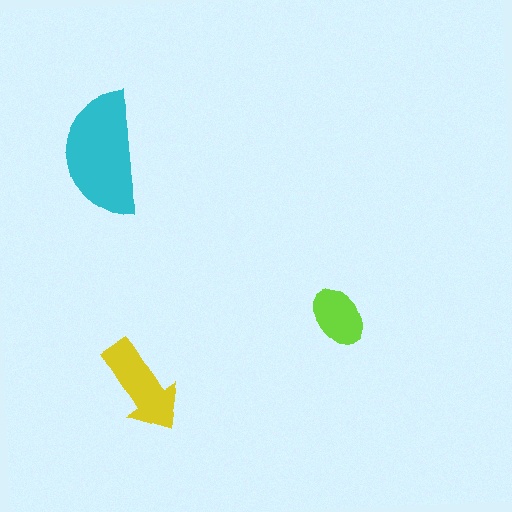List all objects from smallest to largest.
The lime ellipse, the yellow arrow, the cyan semicircle.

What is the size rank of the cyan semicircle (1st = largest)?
1st.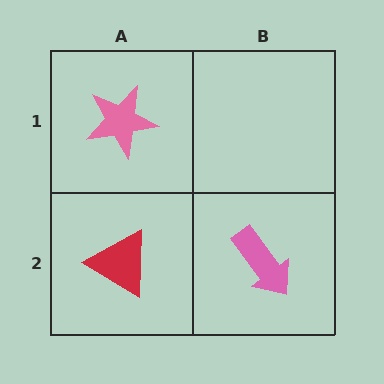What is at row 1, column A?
A pink star.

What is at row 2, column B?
A pink arrow.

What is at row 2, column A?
A red triangle.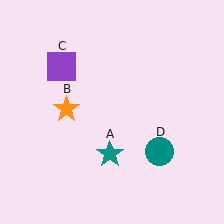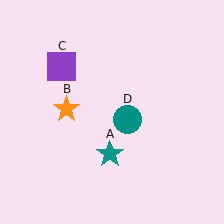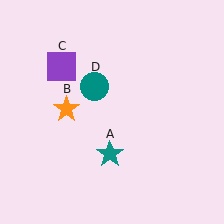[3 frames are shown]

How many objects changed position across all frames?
1 object changed position: teal circle (object D).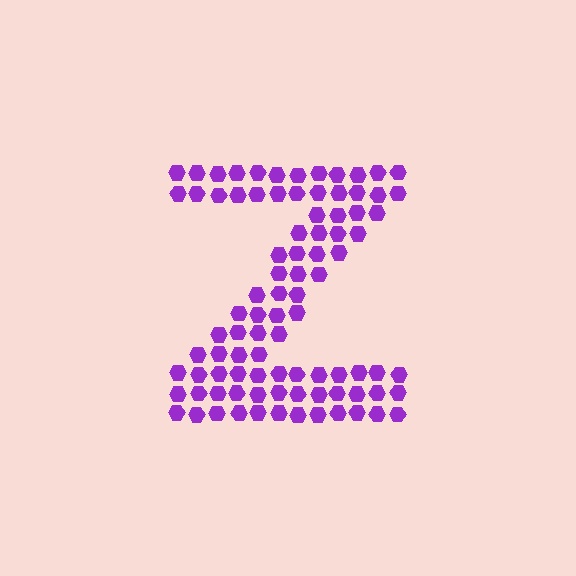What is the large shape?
The large shape is the letter Z.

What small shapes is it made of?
It is made of small hexagons.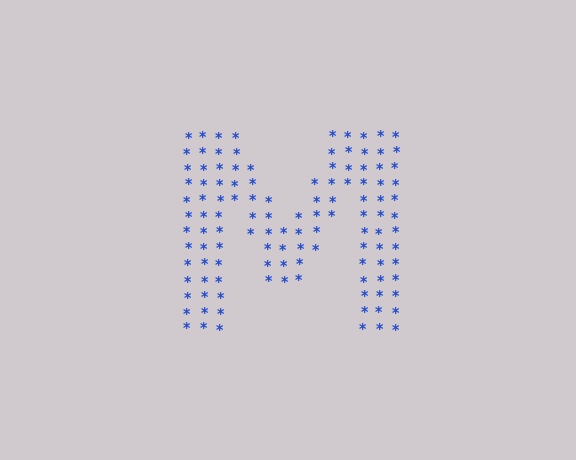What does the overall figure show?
The overall figure shows the letter M.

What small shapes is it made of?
It is made of small asterisks.